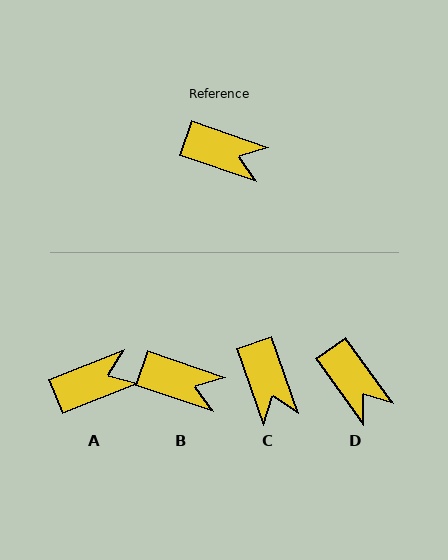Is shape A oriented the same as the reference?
No, it is off by about 41 degrees.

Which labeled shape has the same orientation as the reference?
B.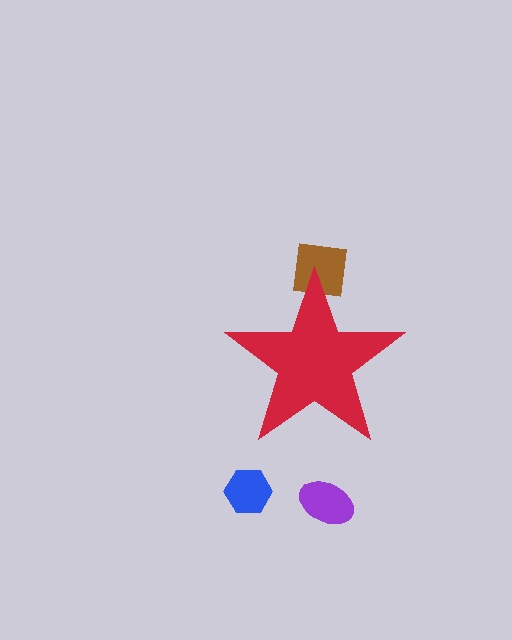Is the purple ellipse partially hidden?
No, the purple ellipse is fully visible.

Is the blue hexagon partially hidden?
No, the blue hexagon is fully visible.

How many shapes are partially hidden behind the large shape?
1 shape is partially hidden.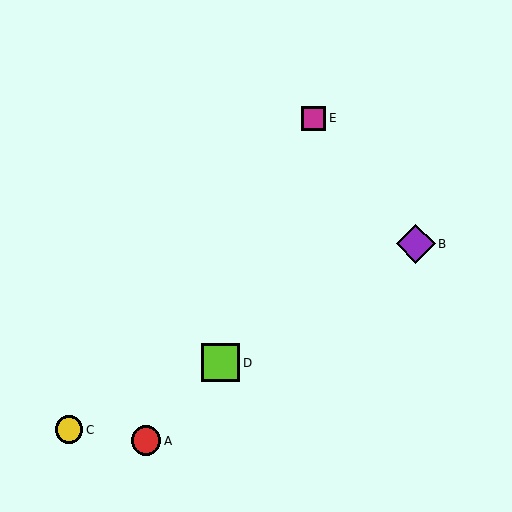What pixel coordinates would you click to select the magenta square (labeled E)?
Click at (314, 118) to select the magenta square E.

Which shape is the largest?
The purple diamond (labeled B) is the largest.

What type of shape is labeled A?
Shape A is a red circle.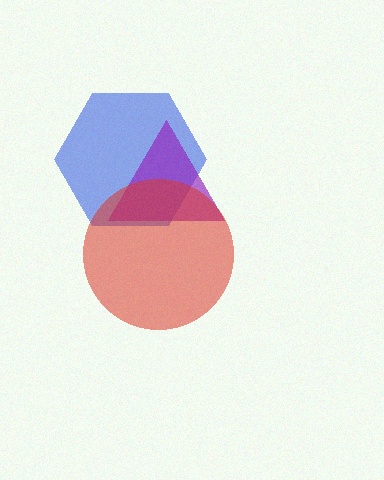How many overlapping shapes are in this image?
There are 3 overlapping shapes in the image.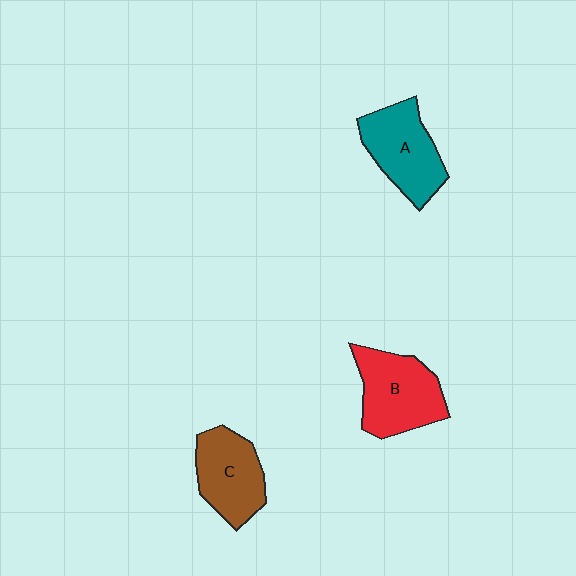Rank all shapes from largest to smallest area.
From largest to smallest: B (red), A (teal), C (brown).